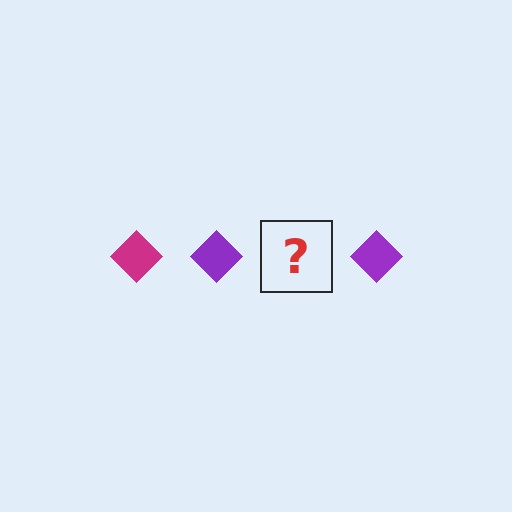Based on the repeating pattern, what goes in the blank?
The blank should be a magenta diamond.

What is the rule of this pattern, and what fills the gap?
The rule is that the pattern cycles through magenta, purple diamonds. The gap should be filled with a magenta diamond.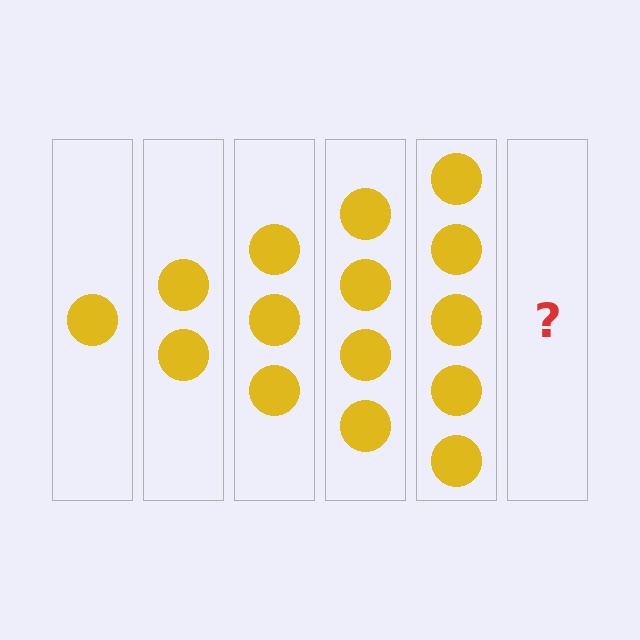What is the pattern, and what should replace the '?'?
The pattern is that each step adds one more circle. The '?' should be 6 circles.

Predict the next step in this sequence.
The next step is 6 circles.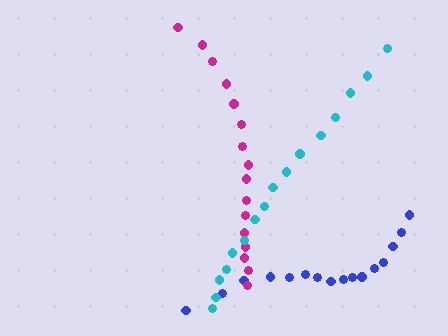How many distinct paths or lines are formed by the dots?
There are 3 distinct paths.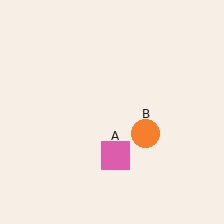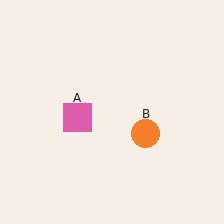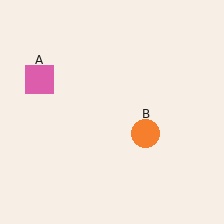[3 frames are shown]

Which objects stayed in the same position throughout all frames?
Orange circle (object B) remained stationary.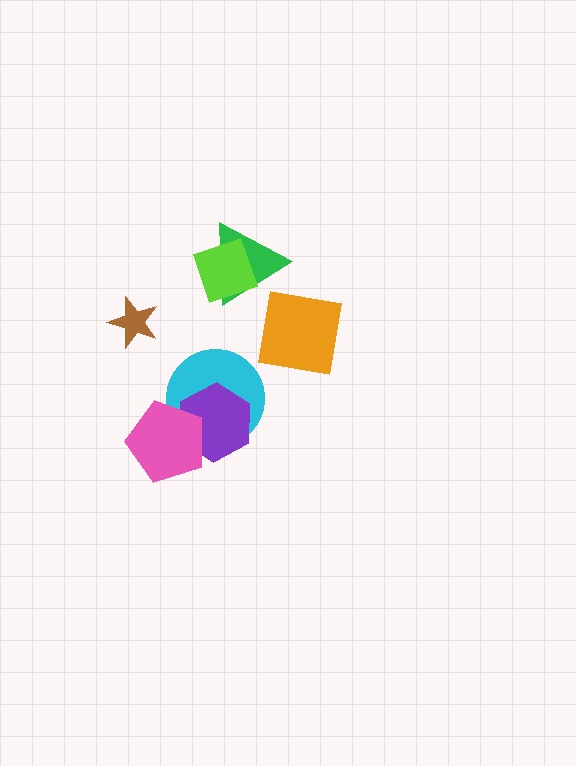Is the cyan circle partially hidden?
Yes, it is partially covered by another shape.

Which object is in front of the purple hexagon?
The pink pentagon is in front of the purple hexagon.